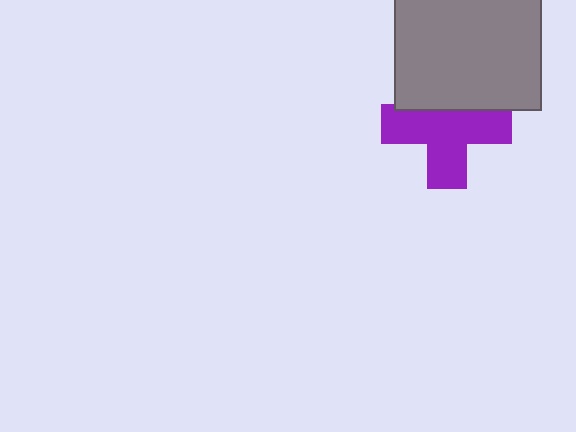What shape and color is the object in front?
The object in front is a gray square.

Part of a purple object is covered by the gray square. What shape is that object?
It is a cross.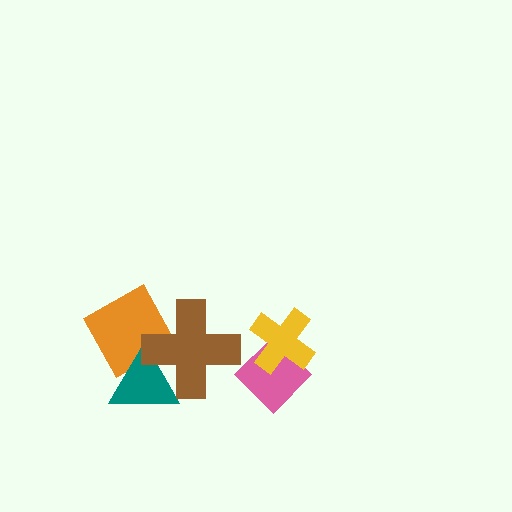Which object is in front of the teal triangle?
The brown cross is in front of the teal triangle.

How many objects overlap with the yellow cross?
1 object overlaps with the yellow cross.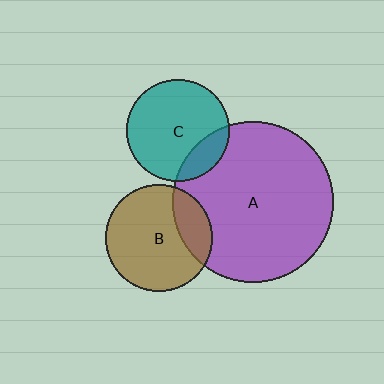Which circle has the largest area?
Circle A (purple).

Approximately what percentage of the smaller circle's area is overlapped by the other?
Approximately 20%.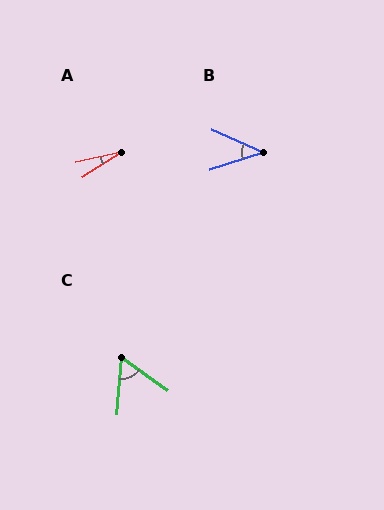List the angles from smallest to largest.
A (20°), B (41°), C (59°).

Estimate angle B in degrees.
Approximately 41 degrees.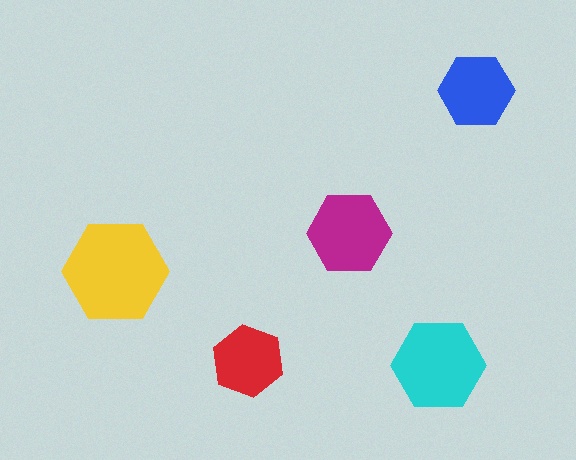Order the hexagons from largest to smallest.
the yellow one, the cyan one, the magenta one, the blue one, the red one.